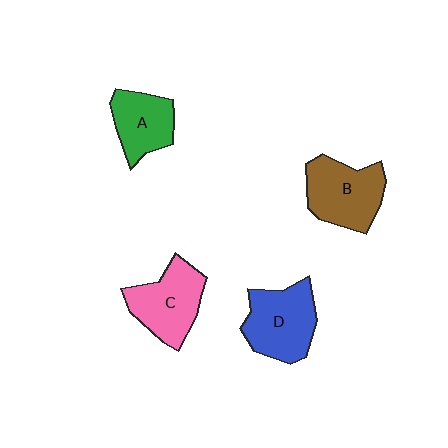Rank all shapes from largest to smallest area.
From largest to smallest: D (blue), B (brown), C (pink), A (green).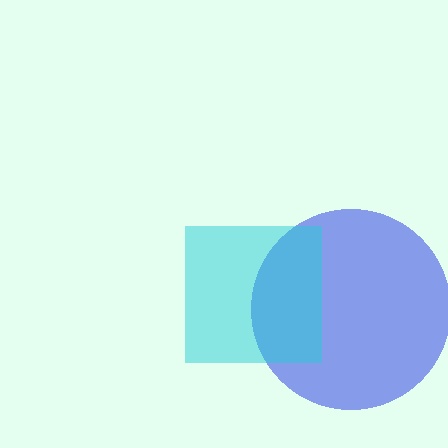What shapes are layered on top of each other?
The layered shapes are: a blue circle, a cyan square.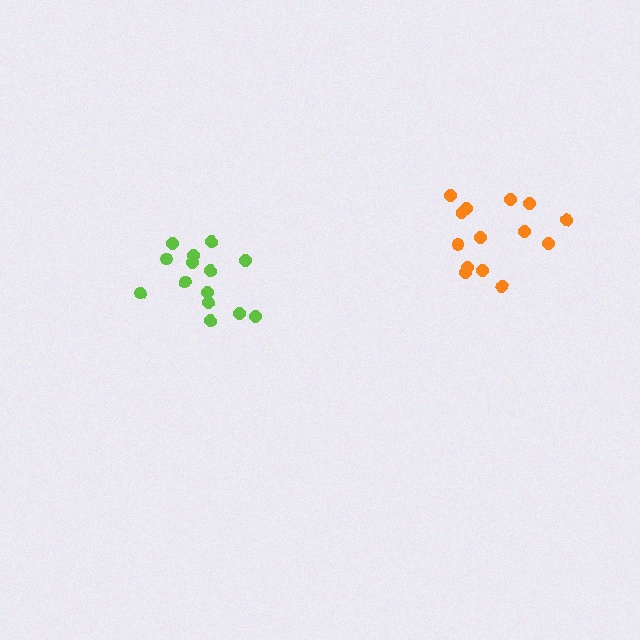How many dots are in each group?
Group 1: 14 dots, Group 2: 14 dots (28 total).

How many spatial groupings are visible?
There are 2 spatial groupings.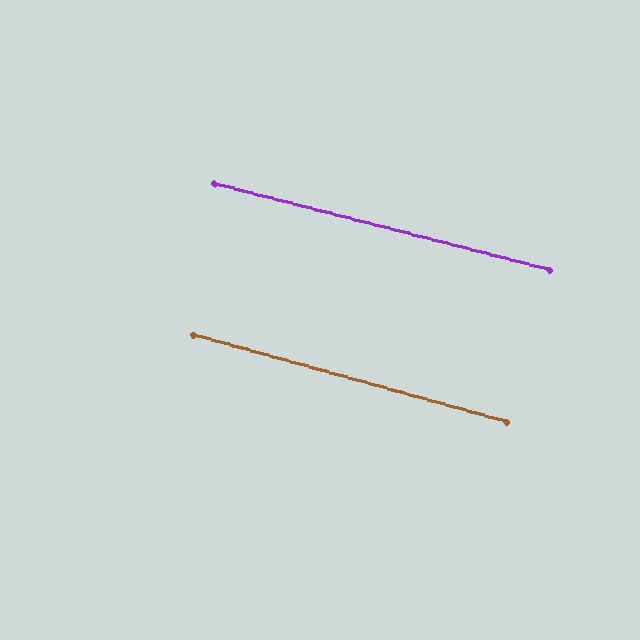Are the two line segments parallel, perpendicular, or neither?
Parallel — their directions differ by only 1.1°.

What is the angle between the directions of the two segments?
Approximately 1 degree.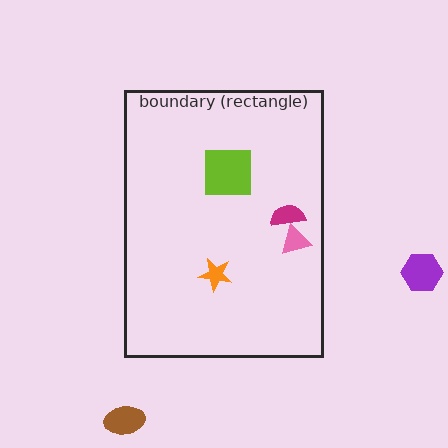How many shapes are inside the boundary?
4 inside, 2 outside.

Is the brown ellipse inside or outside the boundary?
Outside.